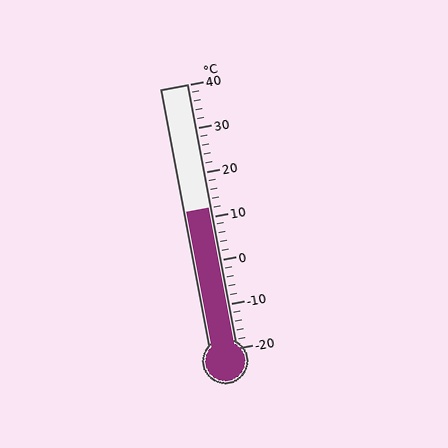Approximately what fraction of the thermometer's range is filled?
The thermometer is filled to approximately 55% of its range.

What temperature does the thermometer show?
The thermometer shows approximately 12°C.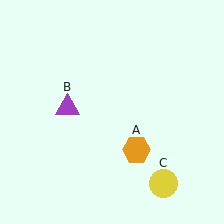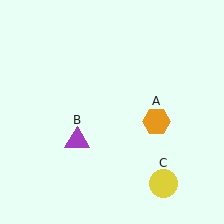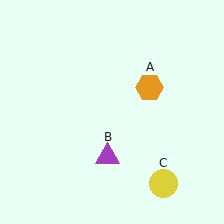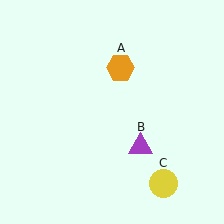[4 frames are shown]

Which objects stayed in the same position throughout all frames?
Yellow circle (object C) remained stationary.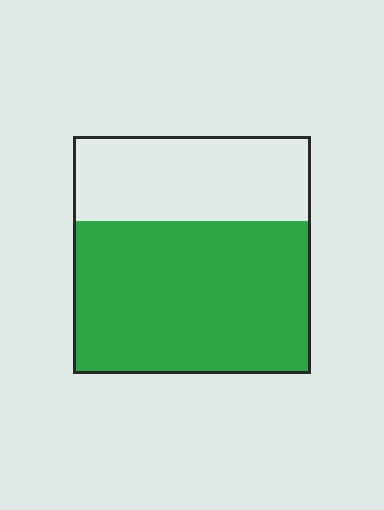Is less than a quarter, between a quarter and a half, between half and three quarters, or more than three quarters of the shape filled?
Between half and three quarters.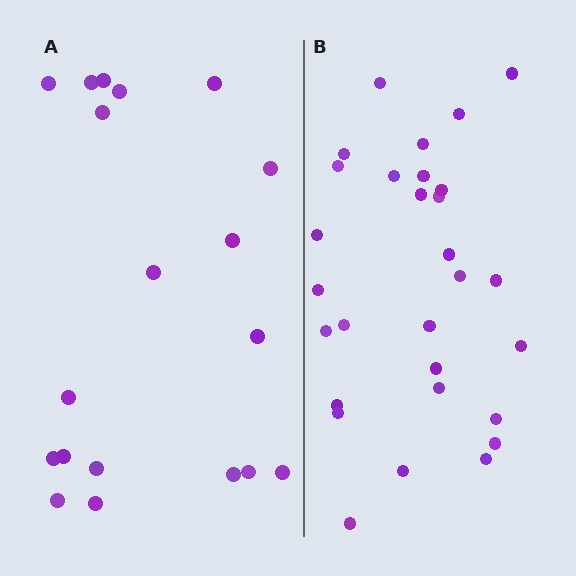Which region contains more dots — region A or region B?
Region B (the right region) has more dots.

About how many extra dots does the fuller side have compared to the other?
Region B has roughly 10 or so more dots than region A.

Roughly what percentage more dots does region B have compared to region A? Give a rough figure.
About 55% more.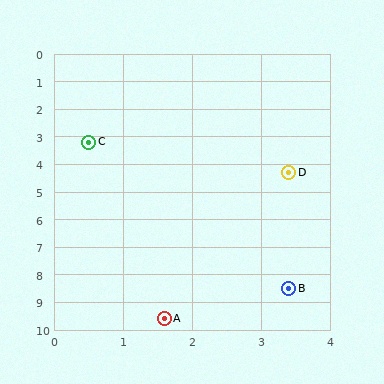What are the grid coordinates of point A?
Point A is at approximately (1.6, 9.6).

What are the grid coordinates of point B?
Point B is at approximately (3.4, 8.5).